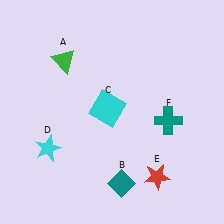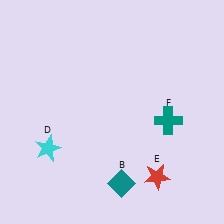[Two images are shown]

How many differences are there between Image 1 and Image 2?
There are 2 differences between the two images.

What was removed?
The green triangle (A), the cyan square (C) were removed in Image 2.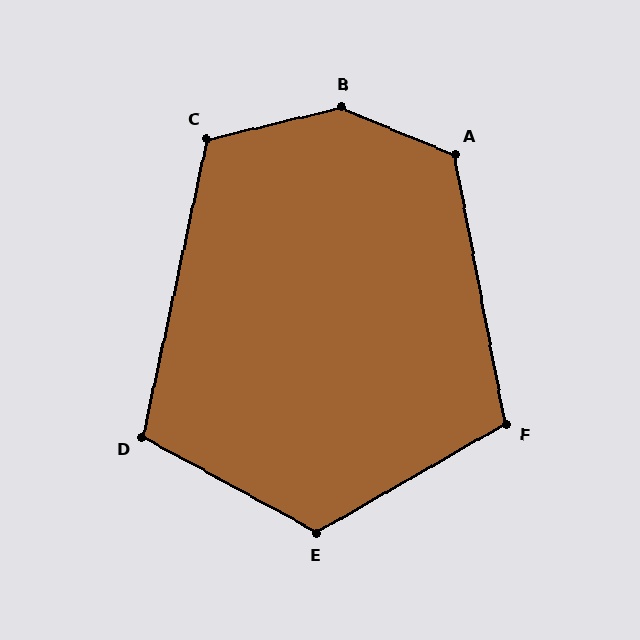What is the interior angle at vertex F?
Approximately 109 degrees (obtuse).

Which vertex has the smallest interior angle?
D, at approximately 107 degrees.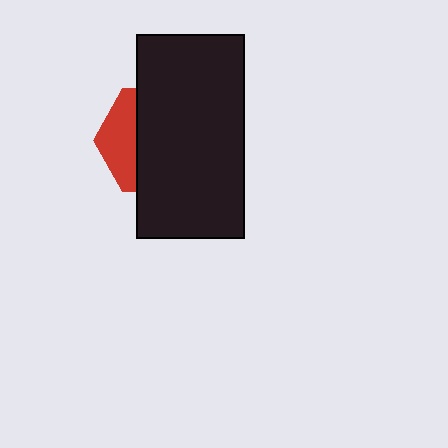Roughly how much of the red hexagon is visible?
A small part of it is visible (roughly 31%).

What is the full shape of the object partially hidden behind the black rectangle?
The partially hidden object is a red hexagon.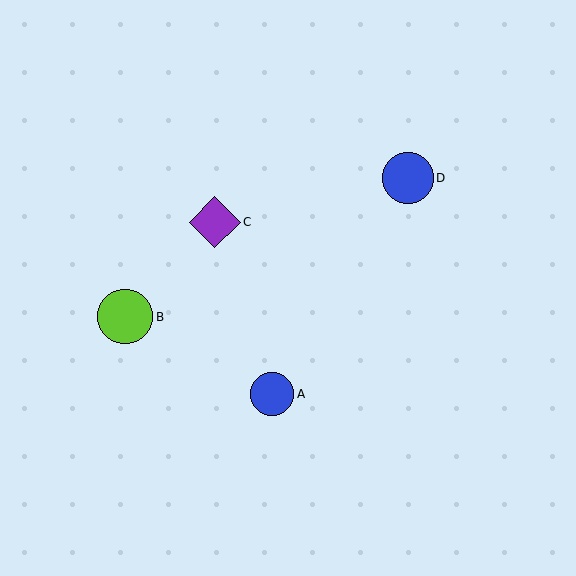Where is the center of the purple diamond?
The center of the purple diamond is at (215, 222).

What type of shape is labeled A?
Shape A is a blue circle.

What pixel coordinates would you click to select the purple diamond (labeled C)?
Click at (215, 222) to select the purple diamond C.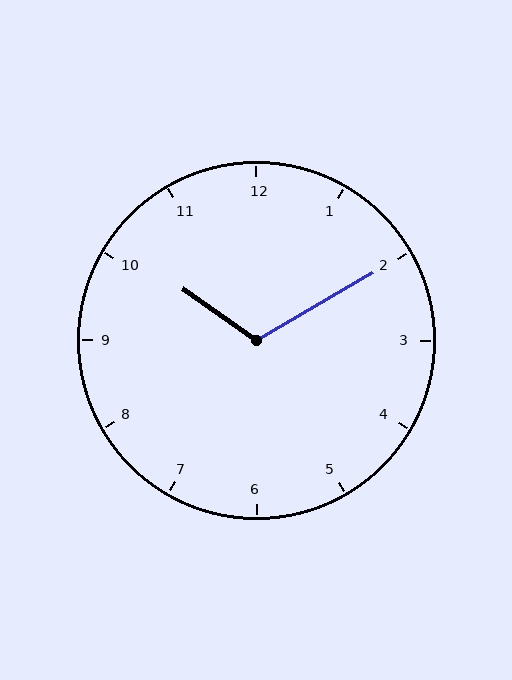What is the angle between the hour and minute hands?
Approximately 115 degrees.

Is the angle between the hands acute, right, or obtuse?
It is obtuse.